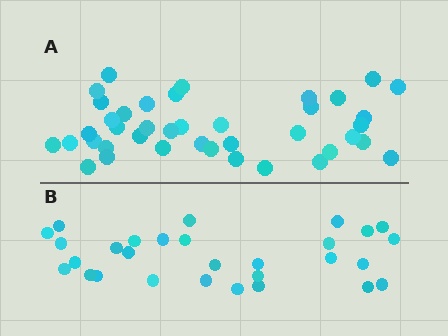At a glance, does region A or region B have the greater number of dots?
Region A (the top region) has more dots.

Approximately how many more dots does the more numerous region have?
Region A has roughly 12 or so more dots than region B.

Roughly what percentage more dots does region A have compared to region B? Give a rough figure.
About 40% more.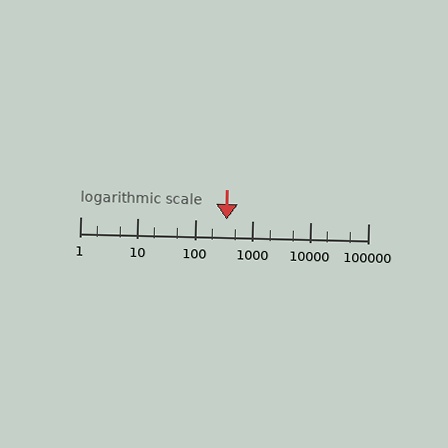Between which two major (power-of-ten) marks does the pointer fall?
The pointer is between 100 and 1000.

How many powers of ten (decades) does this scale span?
The scale spans 5 decades, from 1 to 100000.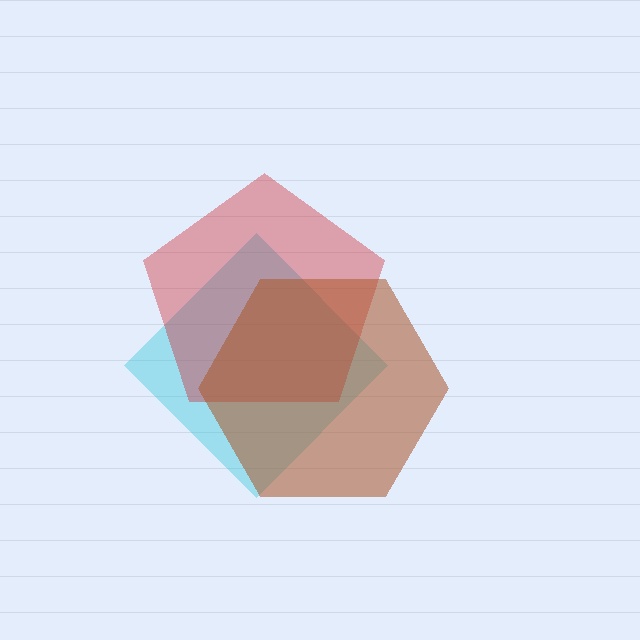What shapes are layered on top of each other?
The layered shapes are: a cyan diamond, a red pentagon, a brown hexagon.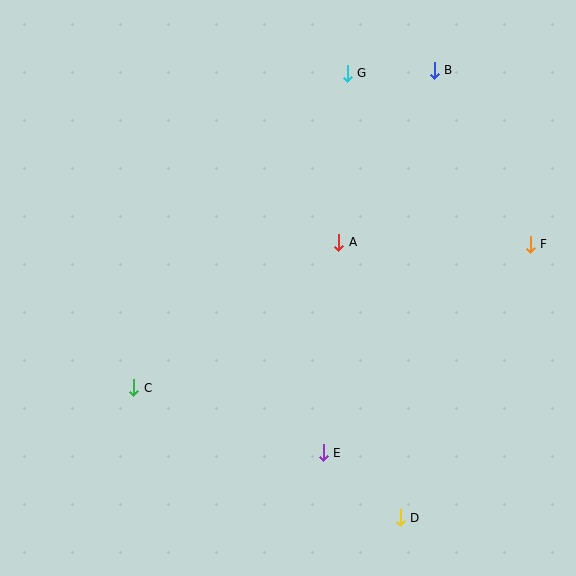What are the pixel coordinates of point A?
Point A is at (339, 242).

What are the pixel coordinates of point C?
Point C is at (134, 388).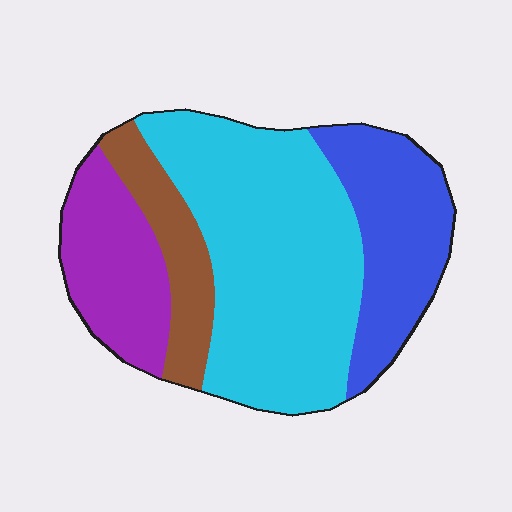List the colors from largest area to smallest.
From largest to smallest: cyan, blue, purple, brown.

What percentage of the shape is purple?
Purple covers 18% of the shape.